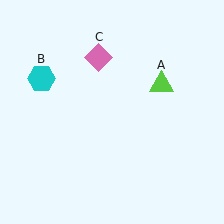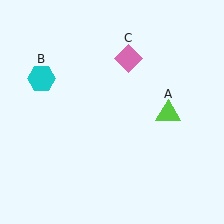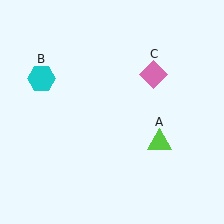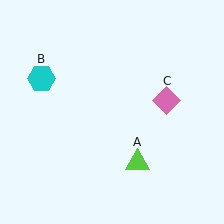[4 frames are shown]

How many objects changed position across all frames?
2 objects changed position: lime triangle (object A), pink diamond (object C).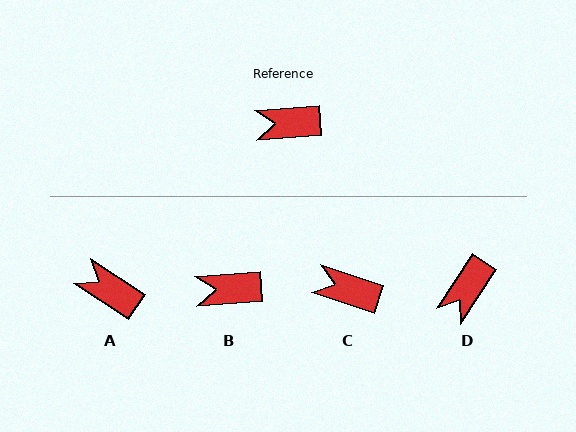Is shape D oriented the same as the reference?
No, it is off by about 53 degrees.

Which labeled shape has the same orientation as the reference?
B.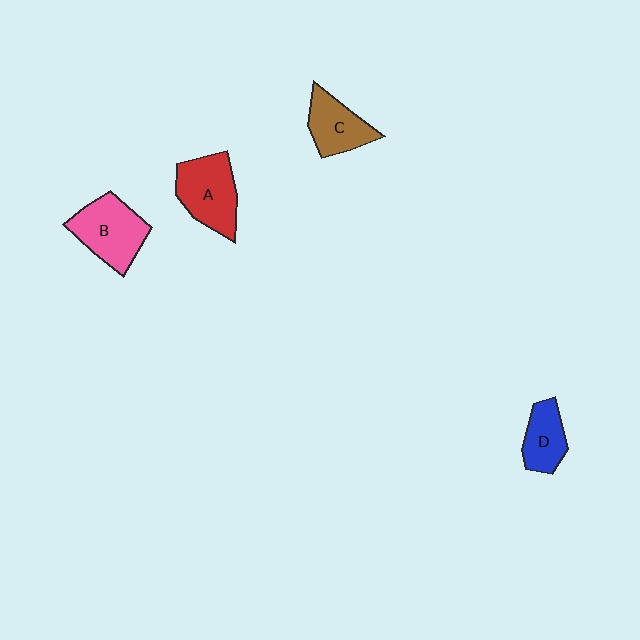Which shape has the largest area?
Shape B (pink).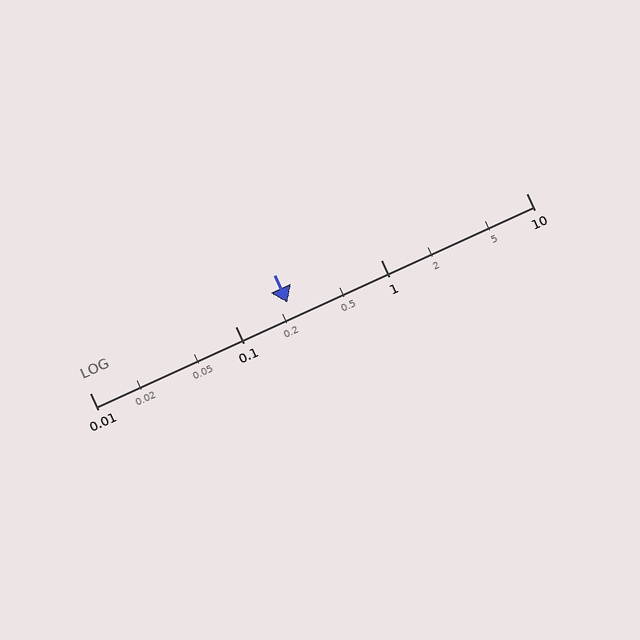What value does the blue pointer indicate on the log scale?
The pointer indicates approximately 0.23.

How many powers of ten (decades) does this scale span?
The scale spans 3 decades, from 0.01 to 10.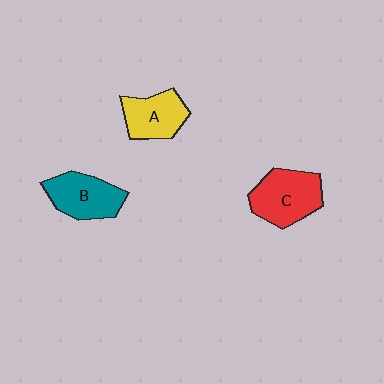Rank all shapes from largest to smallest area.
From largest to smallest: C (red), B (teal), A (yellow).